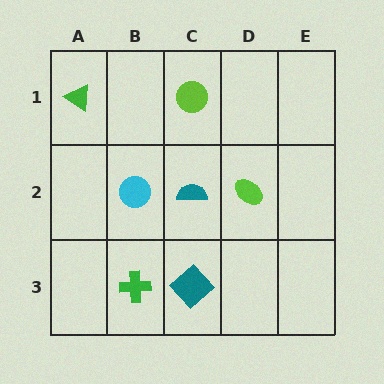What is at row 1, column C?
A lime circle.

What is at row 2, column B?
A cyan circle.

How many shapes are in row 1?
2 shapes.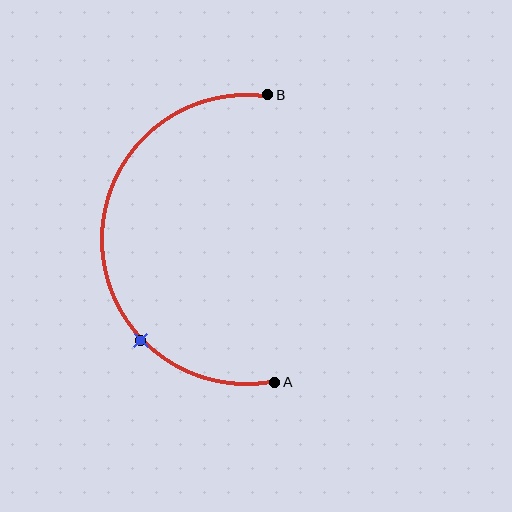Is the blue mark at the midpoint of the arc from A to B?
No. The blue mark lies on the arc but is closer to endpoint A. The arc midpoint would be at the point on the curve equidistant along the arc from both A and B.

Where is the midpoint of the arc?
The arc midpoint is the point on the curve farthest from the straight line joining A and B. It sits to the left of that line.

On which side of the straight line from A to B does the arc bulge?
The arc bulges to the left of the straight line connecting A and B.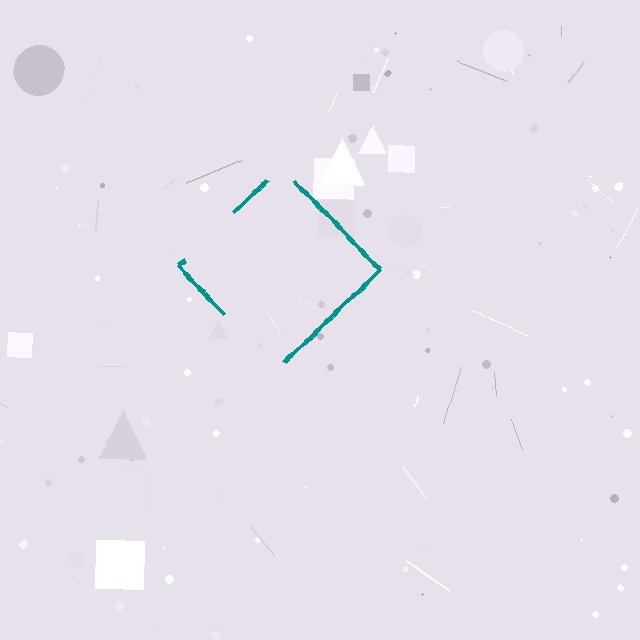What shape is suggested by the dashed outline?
The dashed outline suggests a diamond.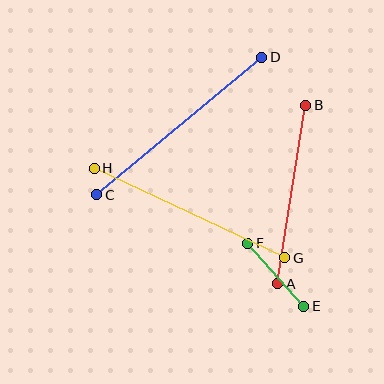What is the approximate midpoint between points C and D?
The midpoint is at approximately (179, 126) pixels.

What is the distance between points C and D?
The distance is approximately 215 pixels.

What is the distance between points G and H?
The distance is approximately 210 pixels.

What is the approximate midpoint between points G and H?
The midpoint is at approximately (189, 213) pixels.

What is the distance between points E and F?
The distance is approximately 85 pixels.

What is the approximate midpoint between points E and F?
The midpoint is at approximately (276, 275) pixels.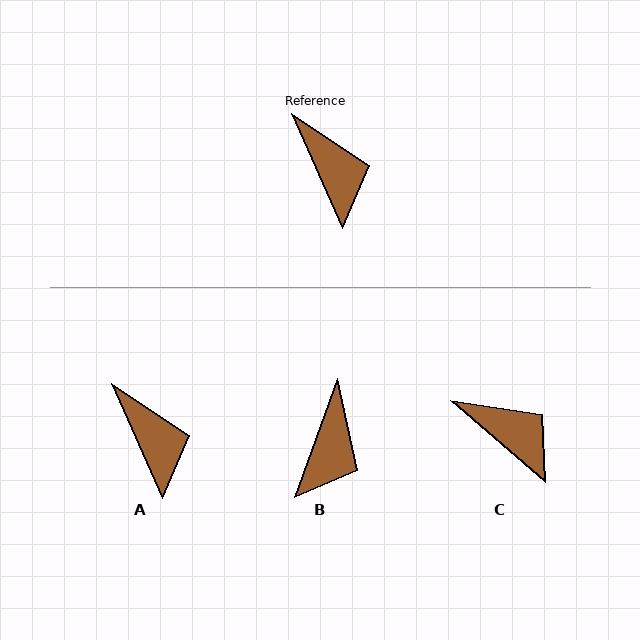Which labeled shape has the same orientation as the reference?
A.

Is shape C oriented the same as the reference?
No, it is off by about 26 degrees.